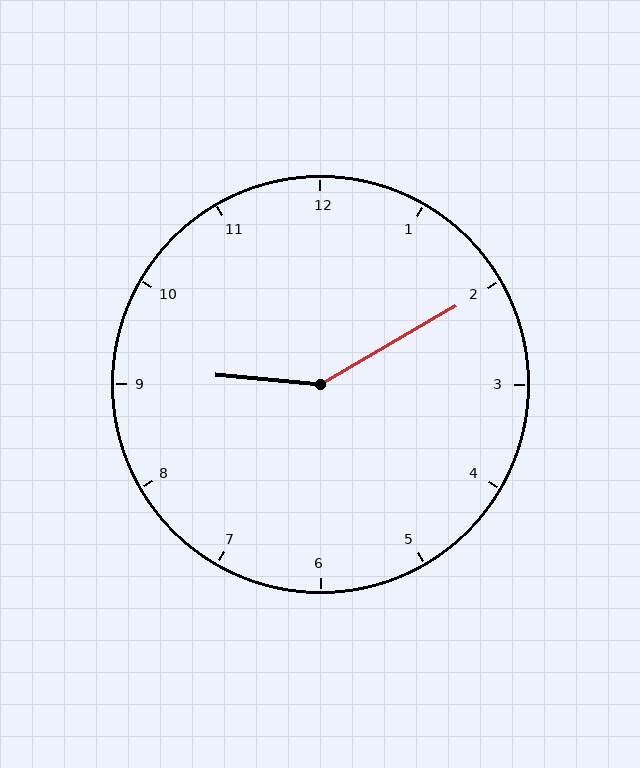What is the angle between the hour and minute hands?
Approximately 145 degrees.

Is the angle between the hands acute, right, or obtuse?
It is obtuse.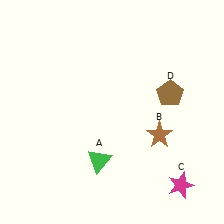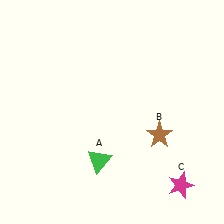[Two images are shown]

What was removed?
The brown pentagon (D) was removed in Image 2.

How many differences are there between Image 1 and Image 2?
There is 1 difference between the two images.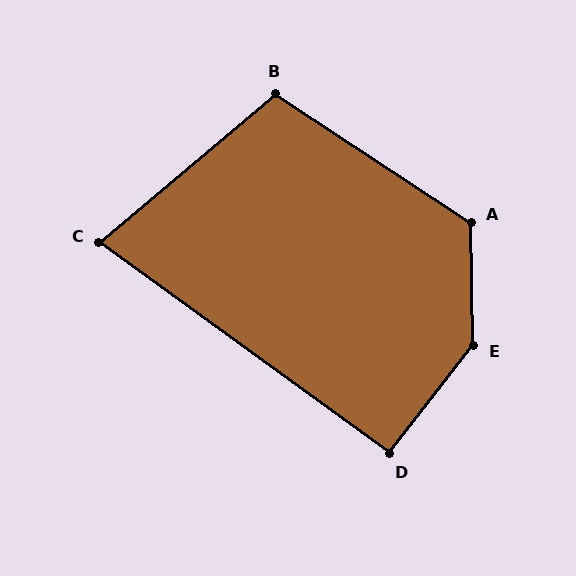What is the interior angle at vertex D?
Approximately 92 degrees (approximately right).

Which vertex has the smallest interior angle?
C, at approximately 76 degrees.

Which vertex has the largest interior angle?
E, at approximately 141 degrees.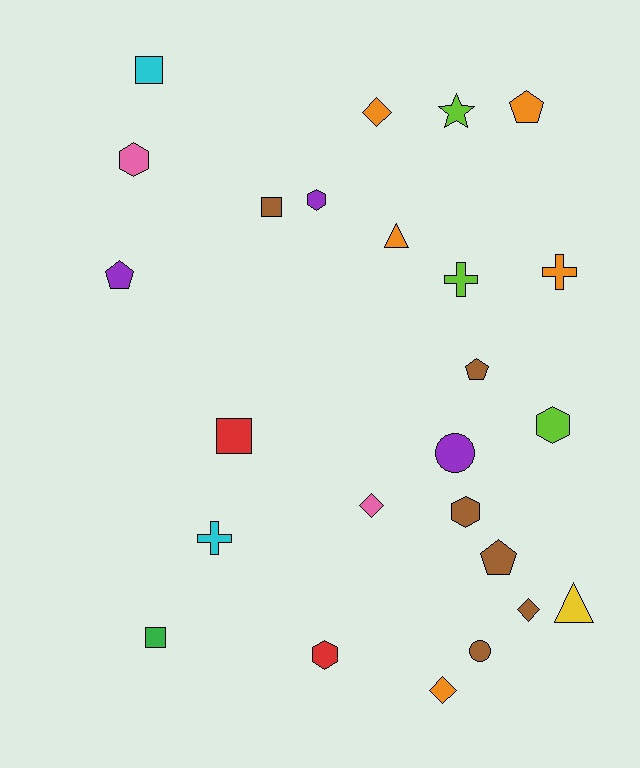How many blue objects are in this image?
There are no blue objects.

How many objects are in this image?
There are 25 objects.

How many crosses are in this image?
There are 3 crosses.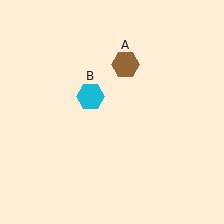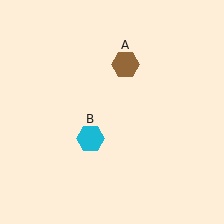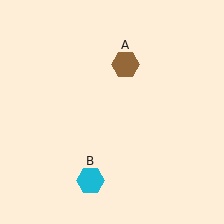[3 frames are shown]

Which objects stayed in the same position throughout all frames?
Brown hexagon (object A) remained stationary.